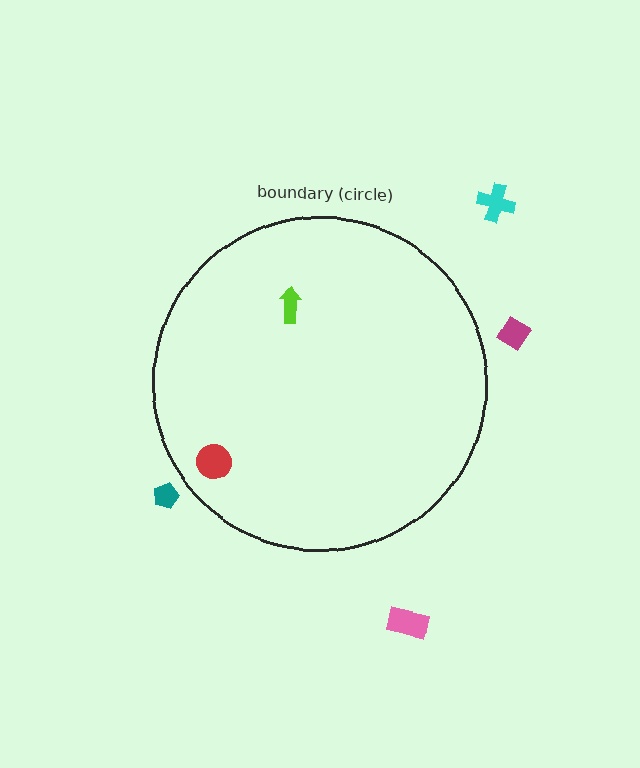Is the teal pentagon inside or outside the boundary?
Outside.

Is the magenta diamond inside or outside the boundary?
Outside.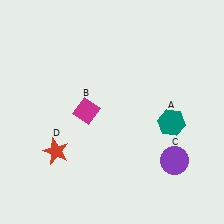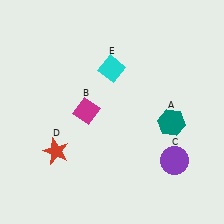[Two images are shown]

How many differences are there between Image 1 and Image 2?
There is 1 difference between the two images.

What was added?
A cyan diamond (E) was added in Image 2.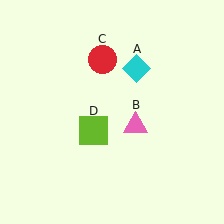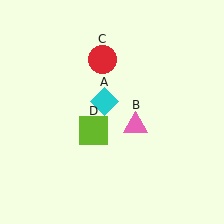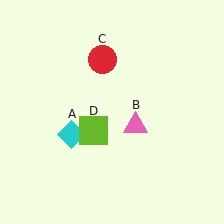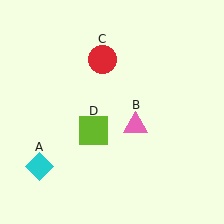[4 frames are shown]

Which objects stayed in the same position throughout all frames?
Pink triangle (object B) and red circle (object C) and lime square (object D) remained stationary.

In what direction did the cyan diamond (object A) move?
The cyan diamond (object A) moved down and to the left.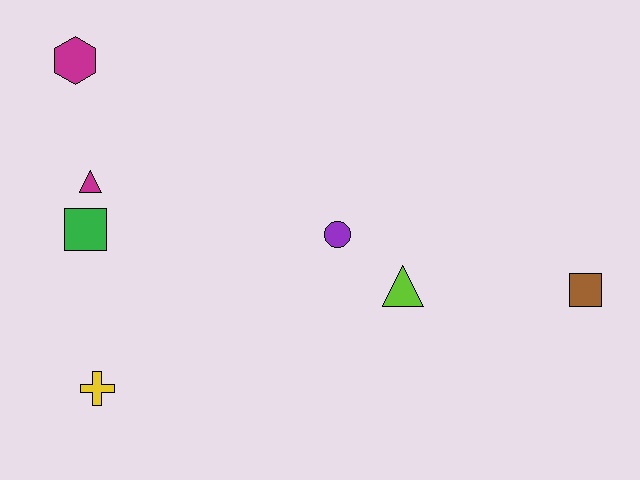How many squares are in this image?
There are 2 squares.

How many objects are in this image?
There are 7 objects.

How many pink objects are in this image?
There are no pink objects.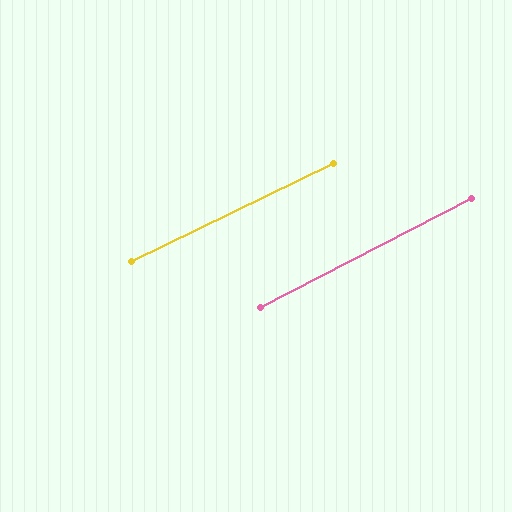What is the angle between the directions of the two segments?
Approximately 2 degrees.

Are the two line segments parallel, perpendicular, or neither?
Parallel — their directions differ by only 1.6°.